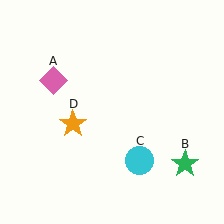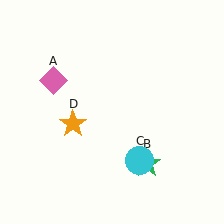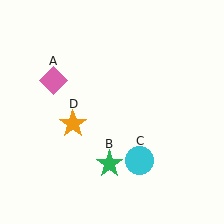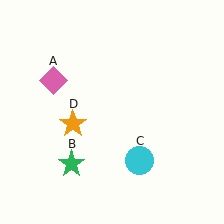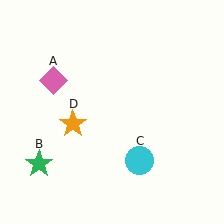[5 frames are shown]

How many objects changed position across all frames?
1 object changed position: green star (object B).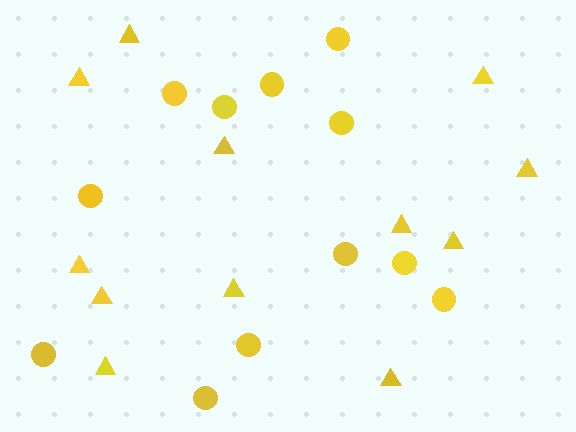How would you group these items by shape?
There are 2 groups: one group of circles (12) and one group of triangles (12).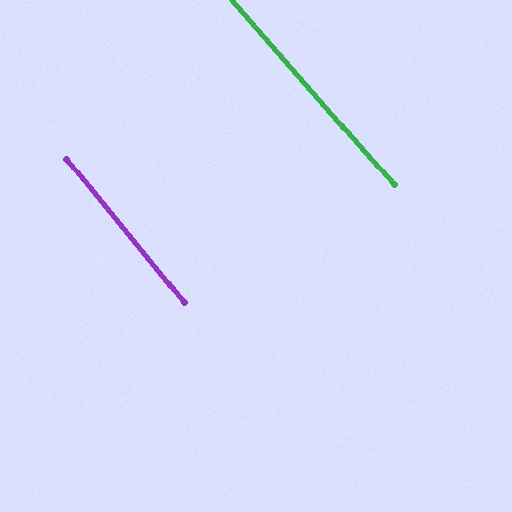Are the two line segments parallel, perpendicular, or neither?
Parallel — their directions differ by only 1.7°.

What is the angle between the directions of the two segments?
Approximately 2 degrees.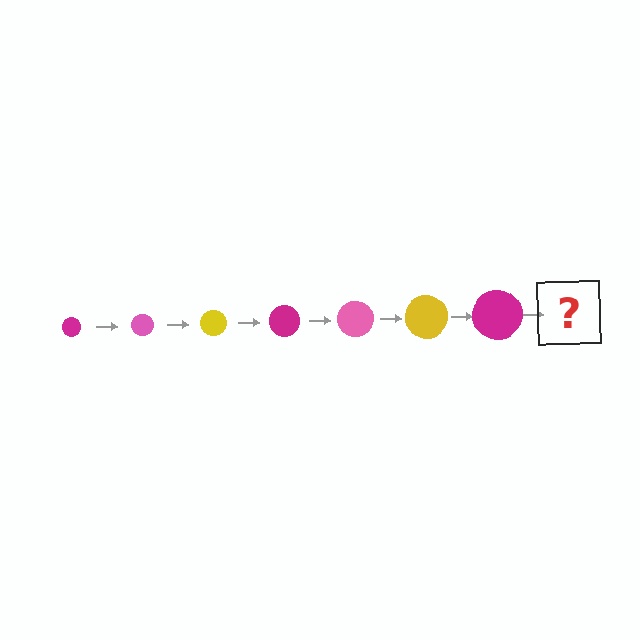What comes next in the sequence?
The next element should be a pink circle, larger than the previous one.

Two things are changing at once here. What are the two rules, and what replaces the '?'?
The two rules are that the circle grows larger each step and the color cycles through magenta, pink, and yellow. The '?' should be a pink circle, larger than the previous one.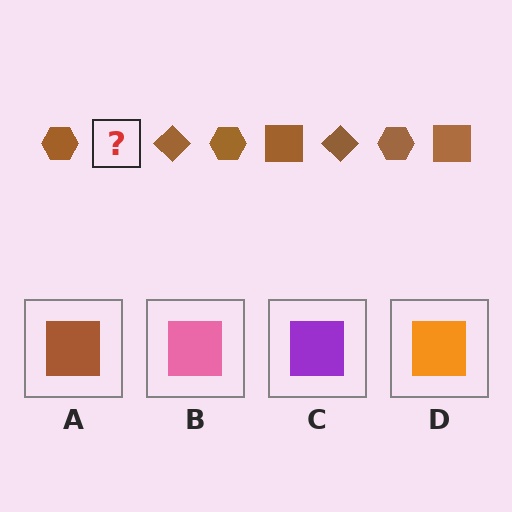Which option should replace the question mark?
Option A.